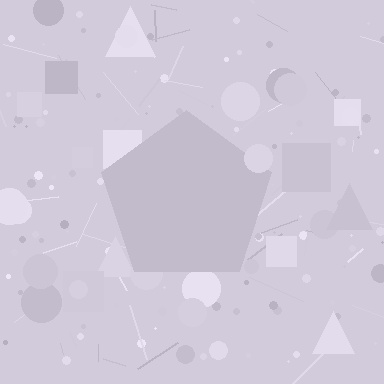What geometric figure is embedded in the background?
A pentagon is embedded in the background.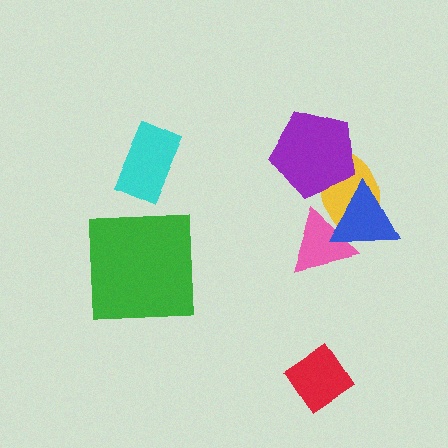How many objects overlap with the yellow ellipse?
3 objects overlap with the yellow ellipse.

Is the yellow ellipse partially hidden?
Yes, it is partially covered by another shape.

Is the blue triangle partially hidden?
No, no other shape covers it.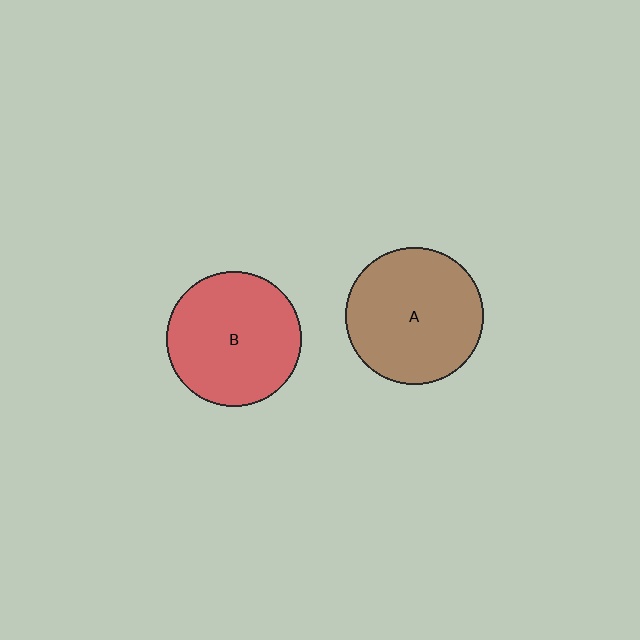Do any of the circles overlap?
No, none of the circles overlap.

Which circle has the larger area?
Circle A (brown).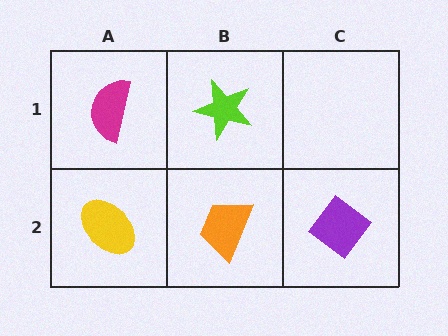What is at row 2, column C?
A purple diamond.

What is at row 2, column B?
An orange trapezoid.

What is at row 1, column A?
A magenta semicircle.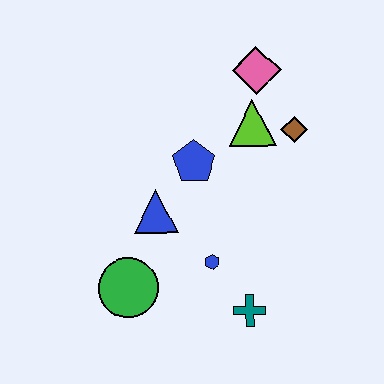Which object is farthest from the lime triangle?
The green circle is farthest from the lime triangle.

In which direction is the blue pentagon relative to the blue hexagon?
The blue pentagon is above the blue hexagon.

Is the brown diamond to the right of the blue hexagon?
Yes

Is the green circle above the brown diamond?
No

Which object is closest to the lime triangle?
The brown diamond is closest to the lime triangle.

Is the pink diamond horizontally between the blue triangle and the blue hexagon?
No